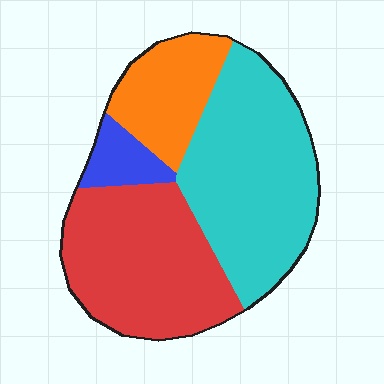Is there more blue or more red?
Red.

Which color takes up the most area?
Cyan, at roughly 40%.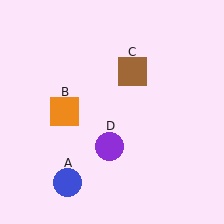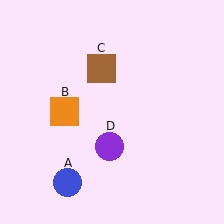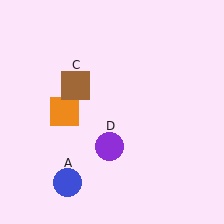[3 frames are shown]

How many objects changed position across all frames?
1 object changed position: brown square (object C).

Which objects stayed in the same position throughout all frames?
Blue circle (object A) and orange square (object B) and purple circle (object D) remained stationary.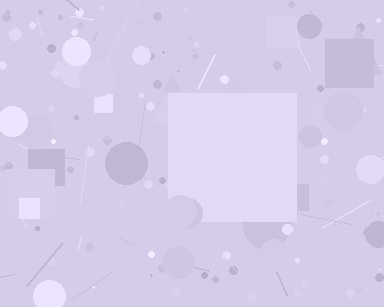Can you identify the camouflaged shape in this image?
The camouflaged shape is a square.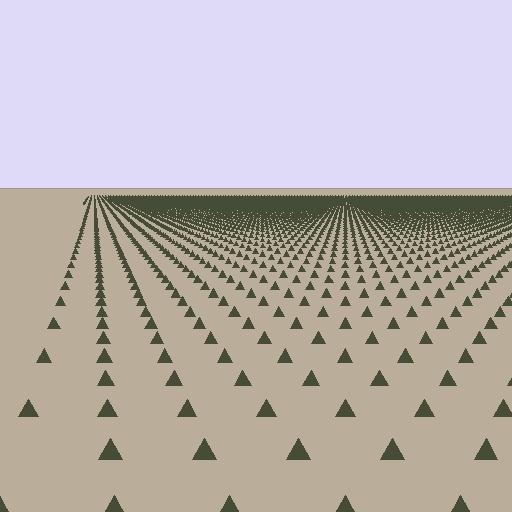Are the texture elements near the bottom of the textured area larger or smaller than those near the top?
Larger. Near the bottom, elements are closer to the viewer and appear at a bigger on-screen size.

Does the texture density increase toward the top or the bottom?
Density increases toward the top.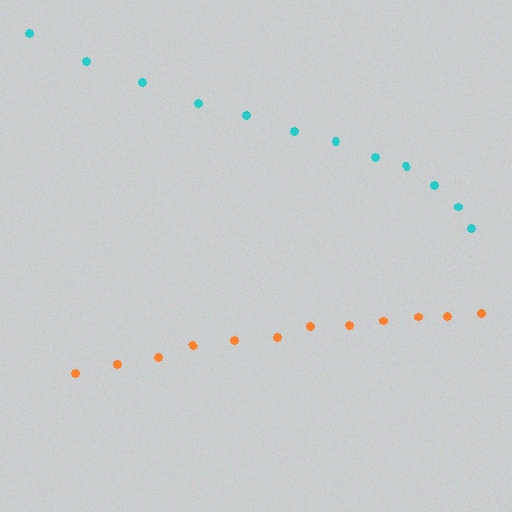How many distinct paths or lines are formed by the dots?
There are 2 distinct paths.